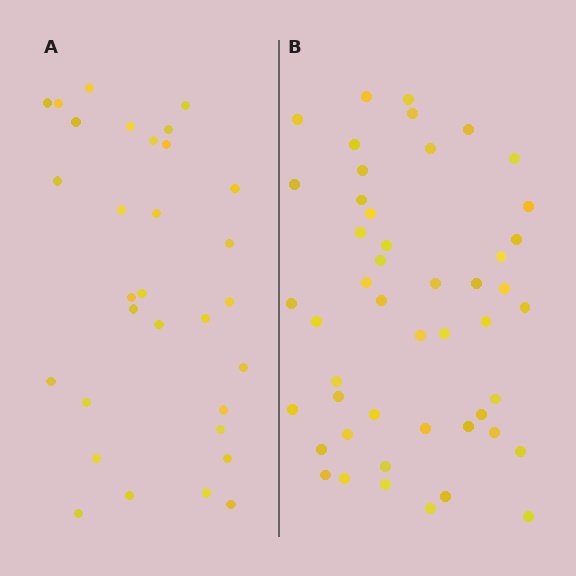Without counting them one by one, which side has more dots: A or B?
Region B (the right region) has more dots.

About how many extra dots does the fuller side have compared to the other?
Region B has approximately 15 more dots than region A.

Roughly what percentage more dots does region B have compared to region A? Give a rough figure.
About 55% more.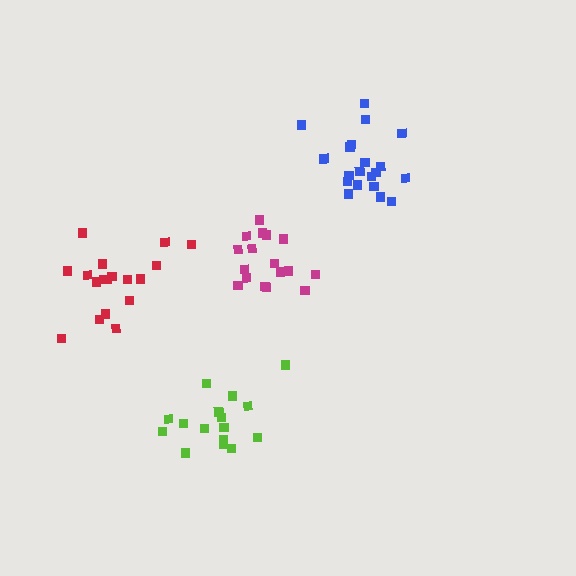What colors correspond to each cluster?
The clusters are colored: magenta, lime, red, blue.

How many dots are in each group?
Group 1: 17 dots, Group 2: 16 dots, Group 3: 18 dots, Group 4: 20 dots (71 total).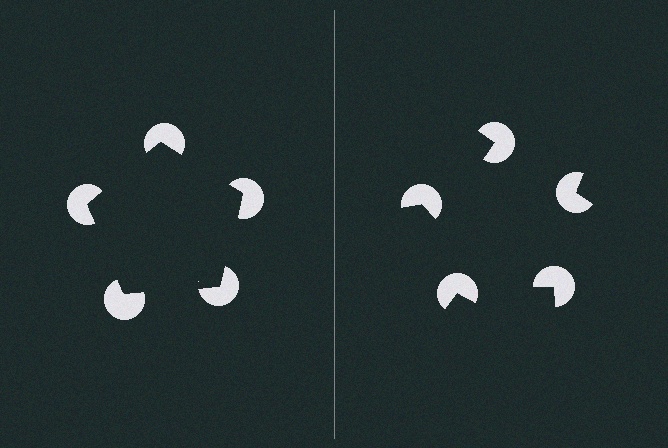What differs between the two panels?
The pac-man discs are positioned identically on both sides; only the wedge orientations differ. On the left they align to a pentagon; on the right they are misaligned.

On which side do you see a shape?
An illusory pentagon appears on the left side. On the right side the wedge cuts are rotated, so no coherent shape forms.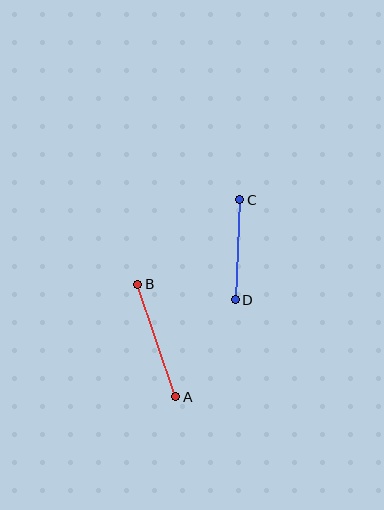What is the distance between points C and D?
The distance is approximately 100 pixels.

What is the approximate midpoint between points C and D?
The midpoint is at approximately (238, 250) pixels.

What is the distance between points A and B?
The distance is approximately 119 pixels.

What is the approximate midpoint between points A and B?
The midpoint is at approximately (157, 340) pixels.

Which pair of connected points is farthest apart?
Points A and B are farthest apart.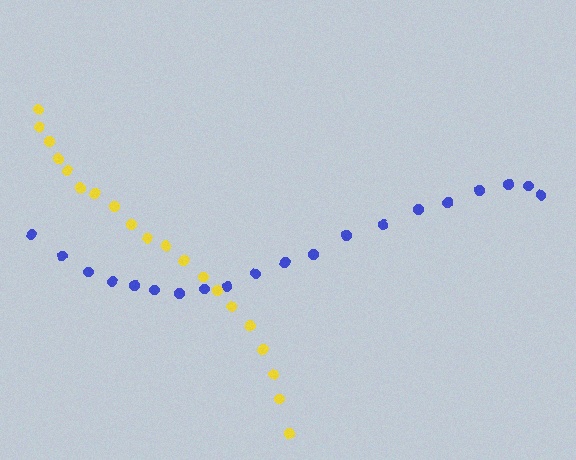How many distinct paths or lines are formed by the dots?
There are 2 distinct paths.